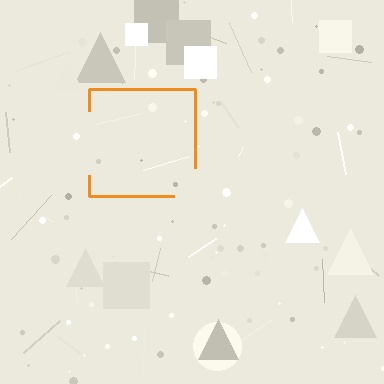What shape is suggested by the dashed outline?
The dashed outline suggests a square.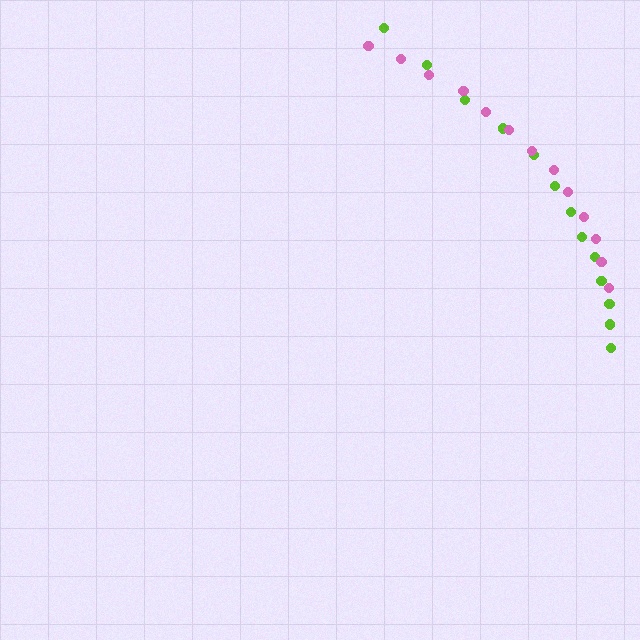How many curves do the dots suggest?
There are 2 distinct paths.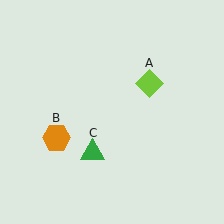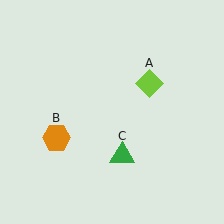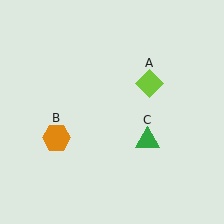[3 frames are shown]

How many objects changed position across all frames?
1 object changed position: green triangle (object C).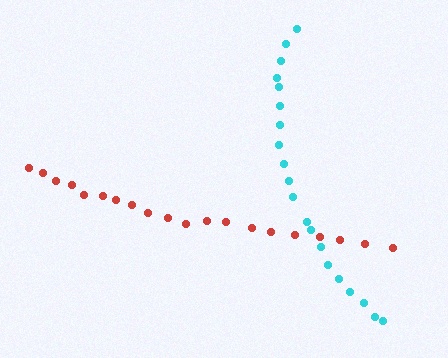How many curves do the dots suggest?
There are 2 distinct paths.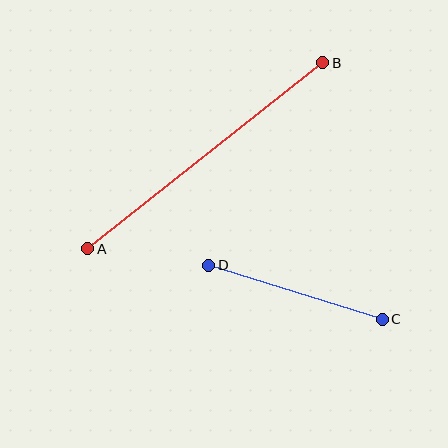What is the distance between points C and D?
The distance is approximately 181 pixels.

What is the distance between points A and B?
The distance is approximately 300 pixels.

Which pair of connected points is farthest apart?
Points A and B are farthest apart.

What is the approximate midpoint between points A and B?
The midpoint is at approximately (205, 156) pixels.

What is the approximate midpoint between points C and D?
The midpoint is at approximately (296, 292) pixels.